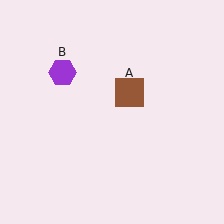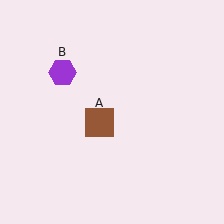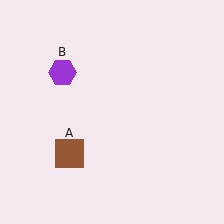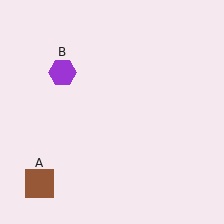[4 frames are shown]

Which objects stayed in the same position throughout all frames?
Purple hexagon (object B) remained stationary.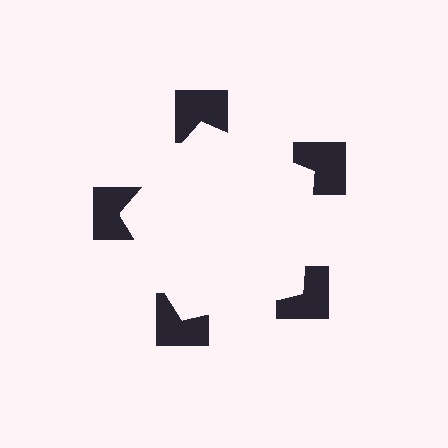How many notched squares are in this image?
There are 5 — one at each vertex of the illusory pentagon.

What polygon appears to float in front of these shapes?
An illusory pentagon — its edges are inferred from the aligned wedge cuts in the notched squares, not physically drawn.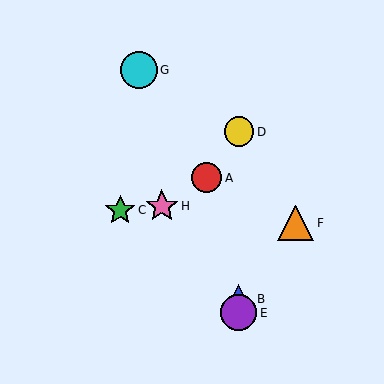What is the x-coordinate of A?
Object A is at x≈207.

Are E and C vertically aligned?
No, E is at x≈239 and C is at x≈120.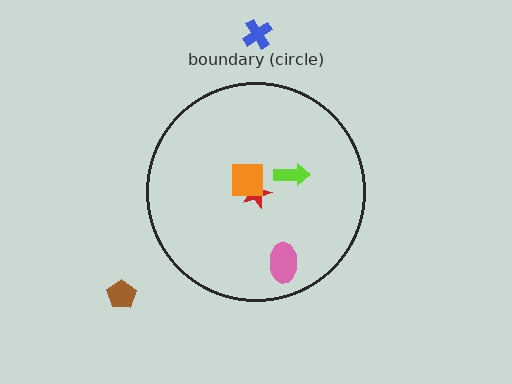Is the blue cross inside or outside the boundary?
Outside.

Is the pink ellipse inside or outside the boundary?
Inside.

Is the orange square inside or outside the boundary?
Inside.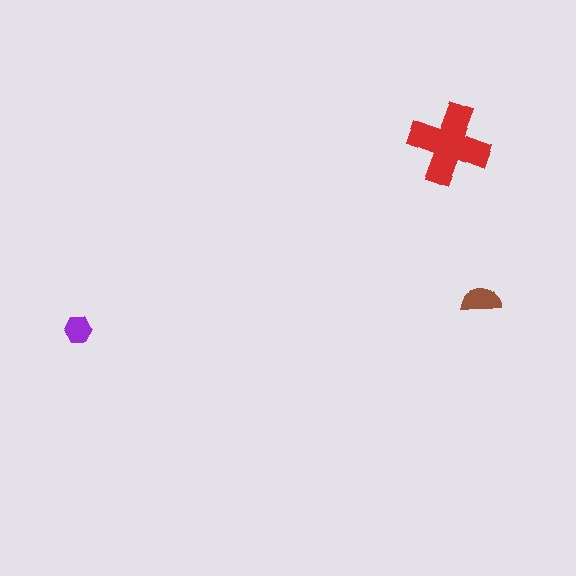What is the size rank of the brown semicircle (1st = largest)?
2nd.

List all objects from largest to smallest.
The red cross, the brown semicircle, the purple hexagon.